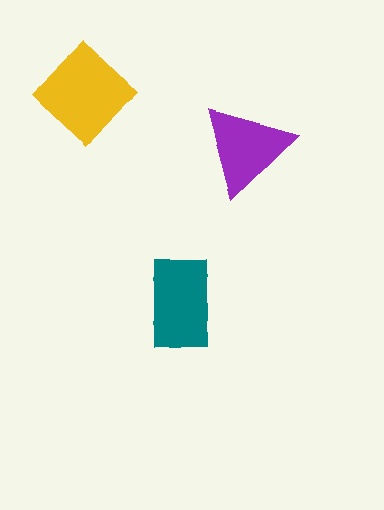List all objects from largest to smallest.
The yellow diamond, the teal rectangle, the purple triangle.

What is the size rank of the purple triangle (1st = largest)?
3rd.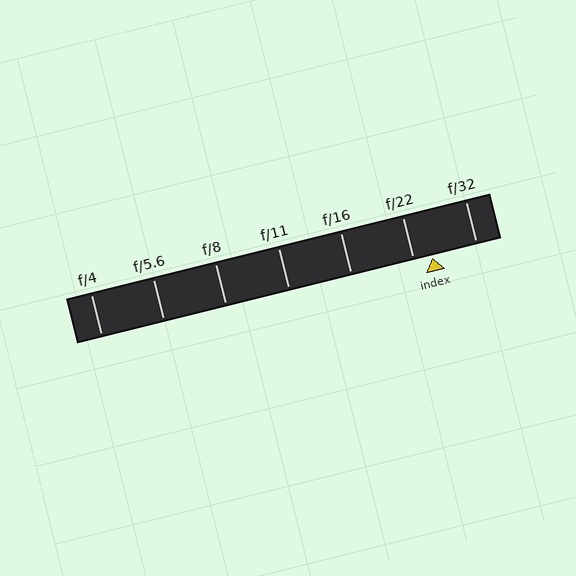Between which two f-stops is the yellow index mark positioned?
The index mark is between f/22 and f/32.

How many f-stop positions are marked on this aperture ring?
There are 7 f-stop positions marked.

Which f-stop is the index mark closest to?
The index mark is closest to f/22.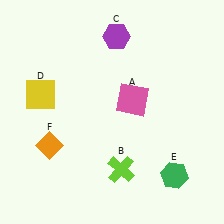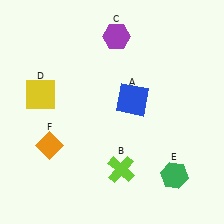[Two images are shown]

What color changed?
The square (A) changed from pink in Image 1 to blue in Image 2.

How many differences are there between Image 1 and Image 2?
There is 1 difference between the two images.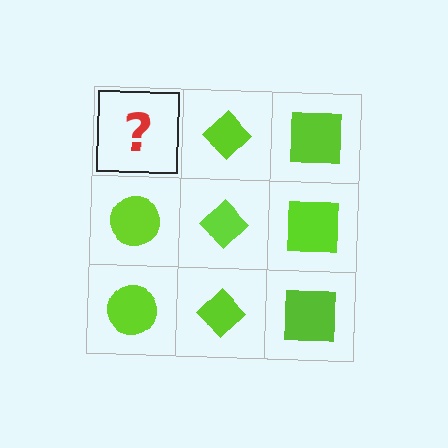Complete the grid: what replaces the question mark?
The question mark should be replaced with a lime circle.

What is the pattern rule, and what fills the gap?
The rule is that each column has a consistent shape. The gap should be filled with a lime circle.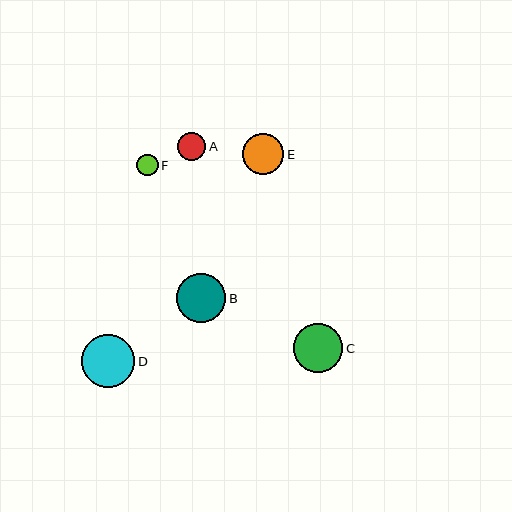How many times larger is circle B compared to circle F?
Circle B is approximately 2.3 times the size of circle F.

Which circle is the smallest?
Circle F is the smallest with a size of approximately 22 pixels.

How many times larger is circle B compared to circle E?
Circle B is approximately 1.2 times the size of circle E.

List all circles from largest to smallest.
From largest to smallest: D, C, B, E, A, F.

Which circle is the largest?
Circle D is the largest with a size of approximately 53 pixels.